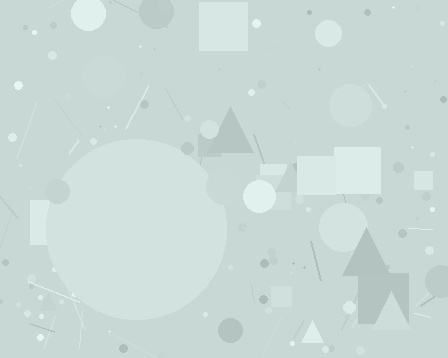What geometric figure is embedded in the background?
A circle is embedded in the background.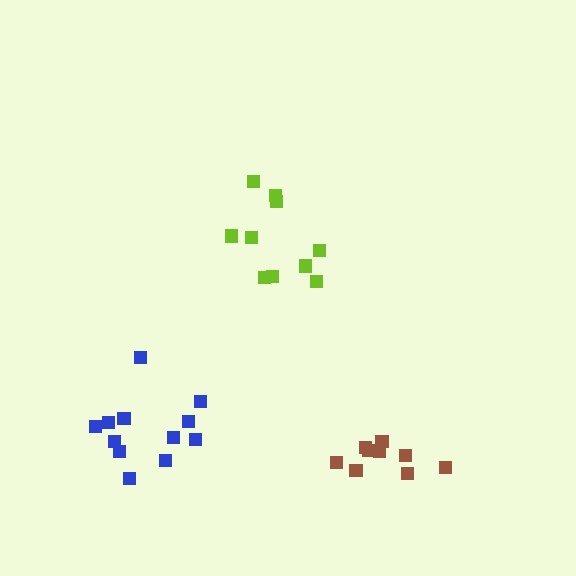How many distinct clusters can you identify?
There are 3 distinct clusters.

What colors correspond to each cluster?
The clusters are colored: lime, brown, blue.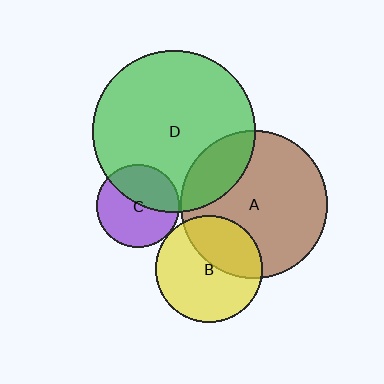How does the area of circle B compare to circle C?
Approximately 1.7 times.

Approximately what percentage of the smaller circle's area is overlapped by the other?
Approximately 40%.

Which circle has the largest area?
Circle D (green).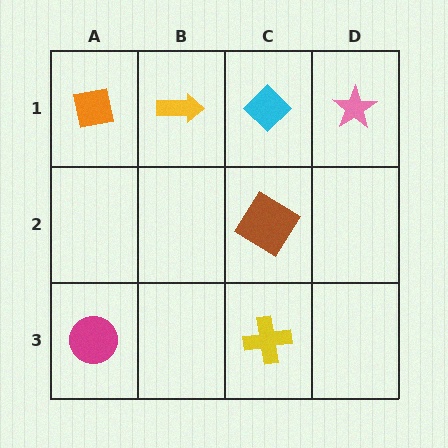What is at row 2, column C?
A brown diamond.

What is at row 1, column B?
A yellow arrow.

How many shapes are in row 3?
2 shapes.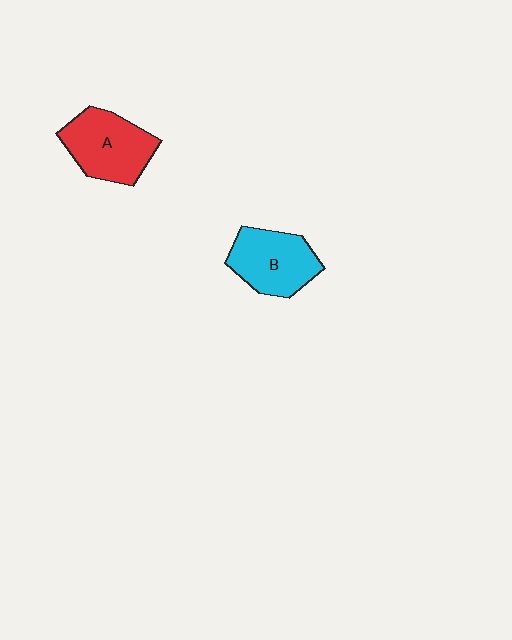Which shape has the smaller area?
Shape B (cyan).